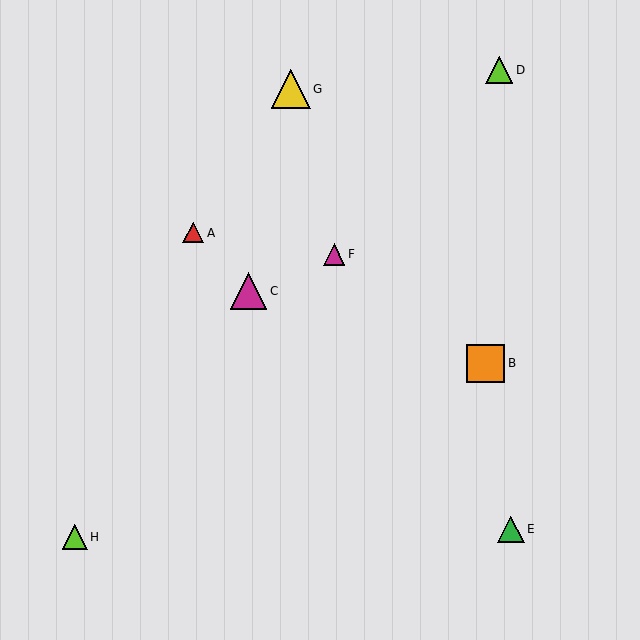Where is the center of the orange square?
The center of the orange square is at (485, 363).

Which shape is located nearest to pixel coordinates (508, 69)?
The lime triangle (labeled D) at (499, 70) is nearest to that location.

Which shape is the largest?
The yellow triangle (labeled G) is the largest.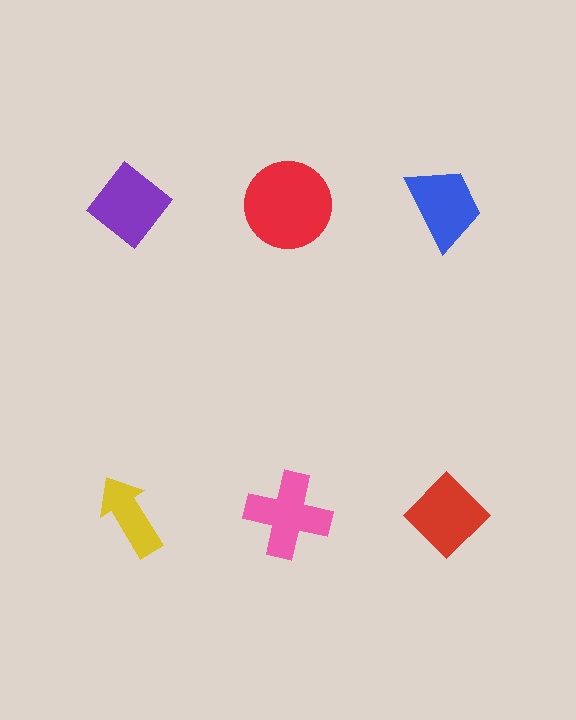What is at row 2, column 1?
A yellow arrow.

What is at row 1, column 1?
A purple diamond.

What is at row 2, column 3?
A red diamond.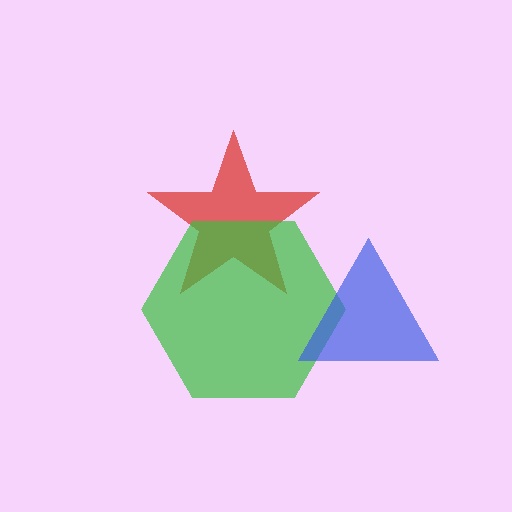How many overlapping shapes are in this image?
There are 3 overlapping shapes in the image.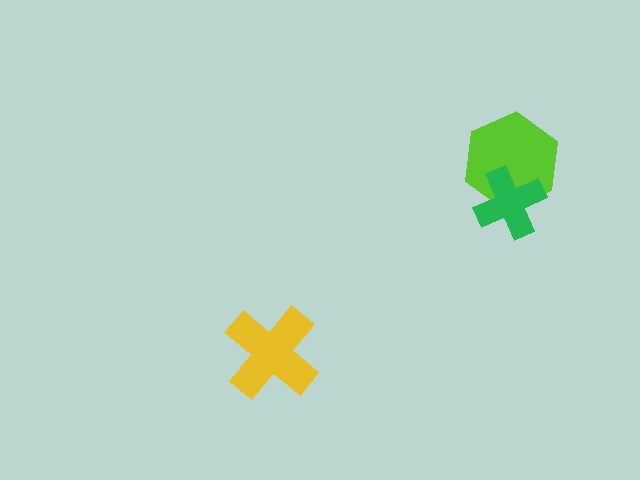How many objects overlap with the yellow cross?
0 objects overlap with the yellow cross.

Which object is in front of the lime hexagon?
The green cross is in front of the lime hexagon.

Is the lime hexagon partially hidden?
Yes, it is partially covered by another shape.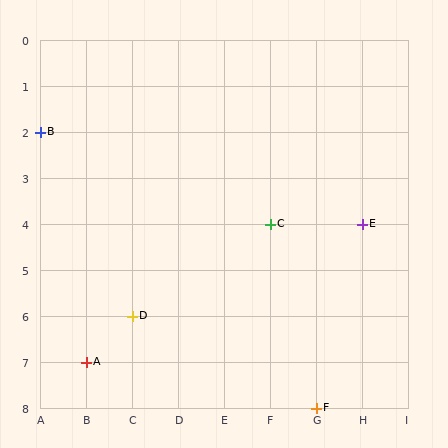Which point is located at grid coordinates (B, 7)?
Point A is at (B, 7).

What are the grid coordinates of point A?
Point A is at grid coordinates (B, 7).